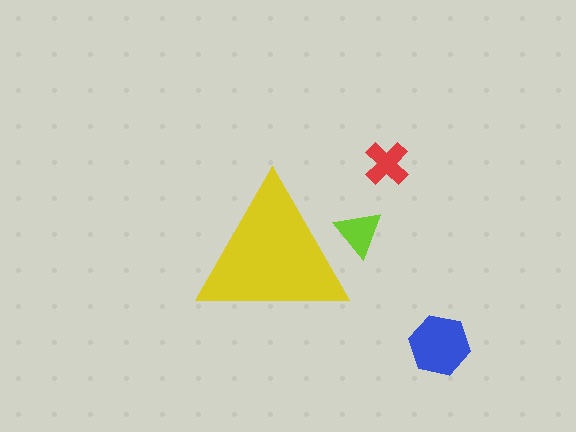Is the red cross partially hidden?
No, the red cross is fully visible.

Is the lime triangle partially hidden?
Yes, the lime triangle is partially hidden behind the yellow triangle.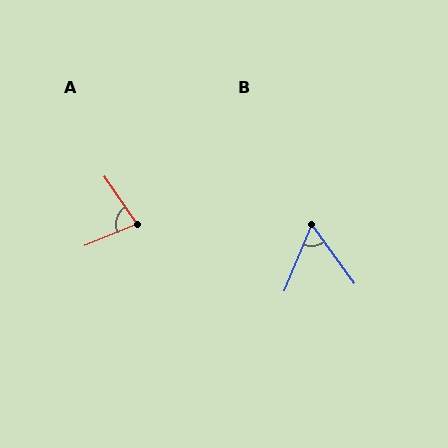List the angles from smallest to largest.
B (58°), A (78°).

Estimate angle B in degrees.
Approximately 58 degrees.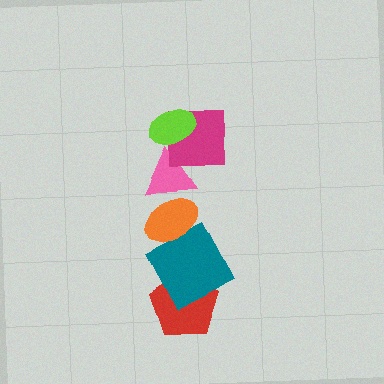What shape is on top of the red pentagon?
The teal square is on top of the red pentagon.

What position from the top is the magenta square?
The magenta square is 2nd from the top.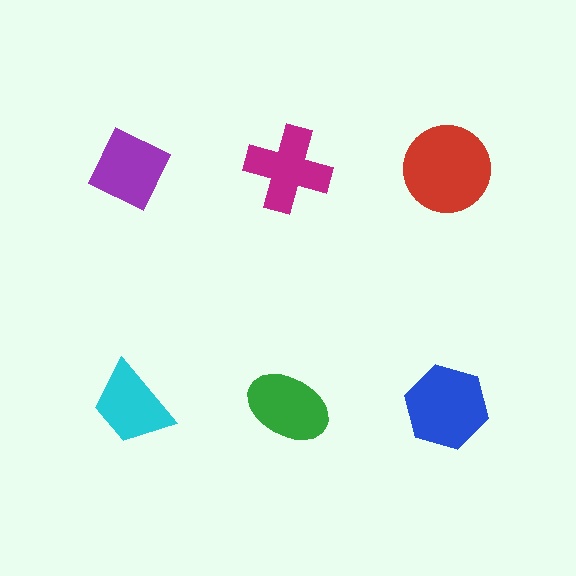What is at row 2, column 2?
A green ellipse.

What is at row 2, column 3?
A blue hexagon.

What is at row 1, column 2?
A magenta cross.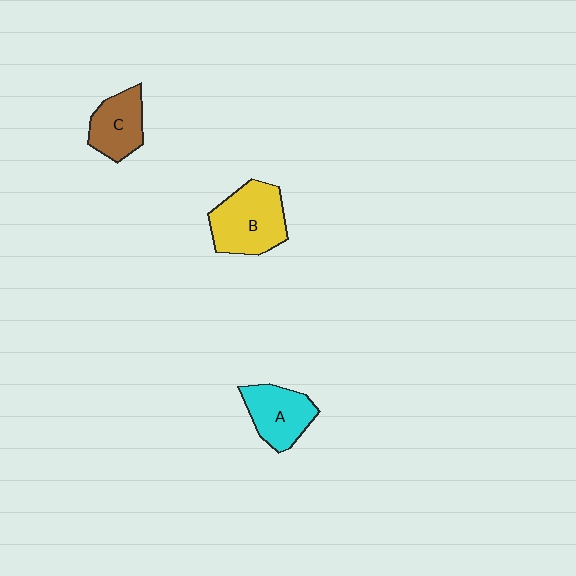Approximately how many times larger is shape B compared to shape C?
Approximately 1.5 times.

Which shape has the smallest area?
Shape C (brown).